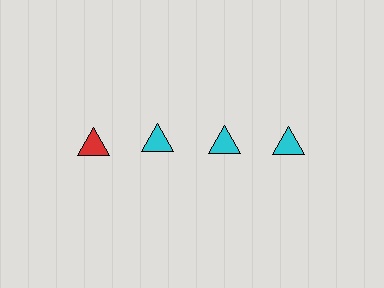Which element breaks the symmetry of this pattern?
The red triangle in the top row, leftmost column breaks the symmetry. All other shapes are cyan triangles.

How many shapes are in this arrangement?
There are 4 shapes arranged in a grid pattern.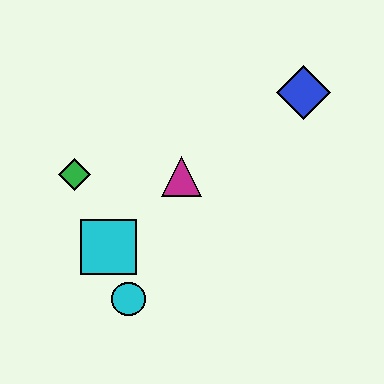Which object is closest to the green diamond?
The cyan square is closest to the green diamond.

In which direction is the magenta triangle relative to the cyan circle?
The magenta triangle is above the cyan circle.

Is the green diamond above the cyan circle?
Yes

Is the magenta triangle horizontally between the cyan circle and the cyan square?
No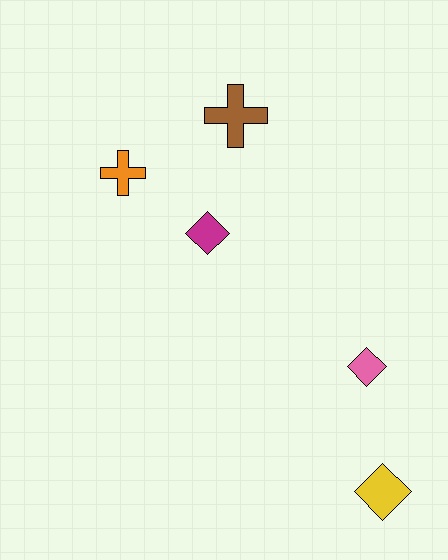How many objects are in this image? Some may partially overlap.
There are 5 objects.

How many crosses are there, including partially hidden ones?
There are 2 crosses.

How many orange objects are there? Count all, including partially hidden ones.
There is 1 orange object.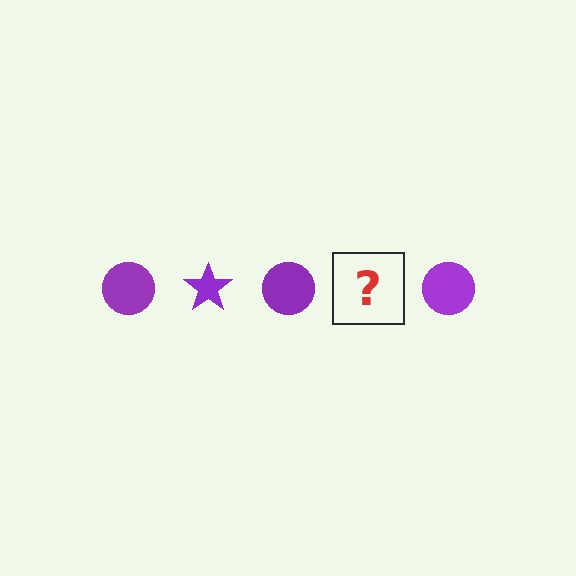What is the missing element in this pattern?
The missing element is a purple star.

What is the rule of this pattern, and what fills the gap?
The rule is that the pattern cycles through circle, star shapes in purple. The gap should be filled with a purple star.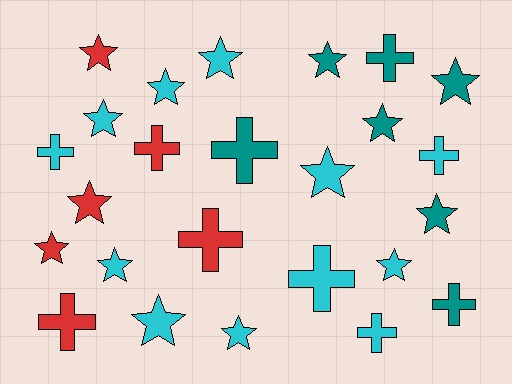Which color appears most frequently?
Cyan, with 12 objects.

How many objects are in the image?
There are 25 objects.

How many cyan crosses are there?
There are 4 cyan crosses.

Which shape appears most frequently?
Star, with 15 objects.